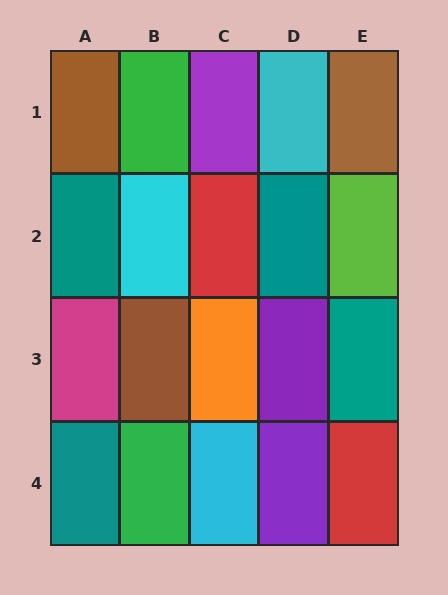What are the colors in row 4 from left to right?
Teal, green, cyan, purple, red.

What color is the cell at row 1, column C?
Purple.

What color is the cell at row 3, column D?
Purple.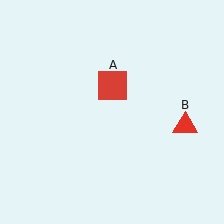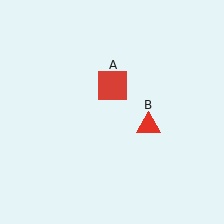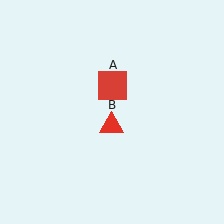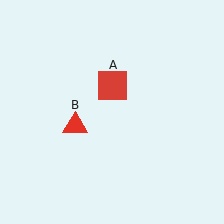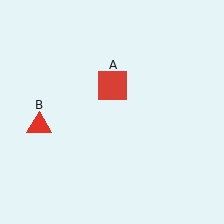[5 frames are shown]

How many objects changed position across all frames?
1 object changed position: red triangle (object B).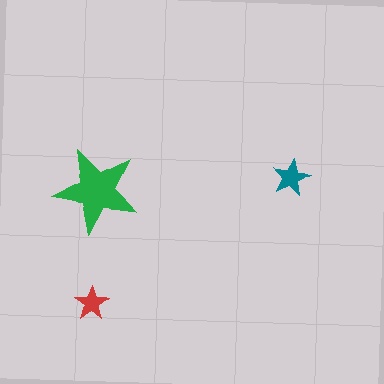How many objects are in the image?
There are 3 objects in the image.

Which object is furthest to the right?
The teal star is rightmost.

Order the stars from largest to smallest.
the green one, the teal one, the red one.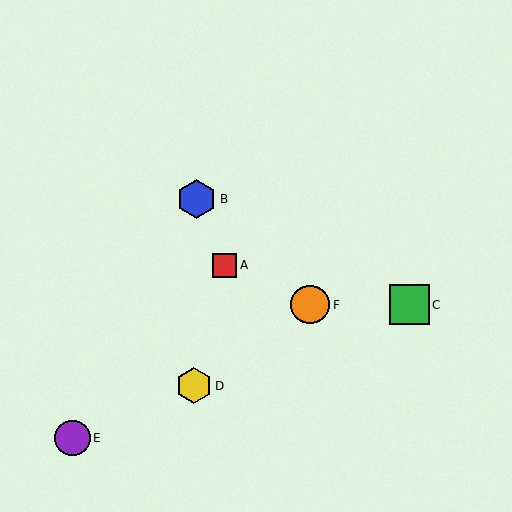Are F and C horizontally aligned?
Yes, both are at y≈305.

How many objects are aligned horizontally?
2 objects (C, F) are aligned horizontally.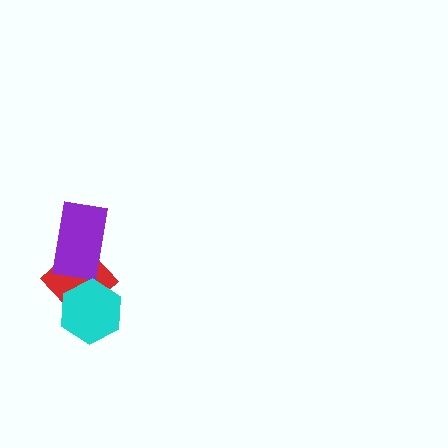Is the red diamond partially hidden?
Yes, it is partially covered by another shape.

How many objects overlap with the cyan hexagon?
1 object overlaps with the cyan hexagon.